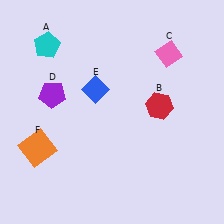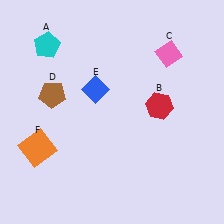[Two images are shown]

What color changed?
The pentagon (D) changed from purple in Image 1 to brown in Image 2.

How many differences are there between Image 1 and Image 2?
There is 1 difference between the two images.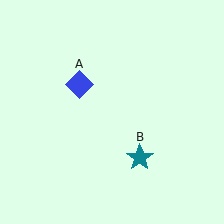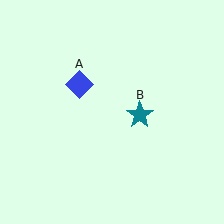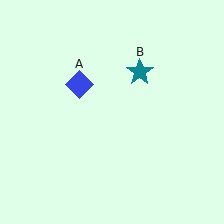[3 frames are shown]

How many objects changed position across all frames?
1 object changed position: teal star (object B).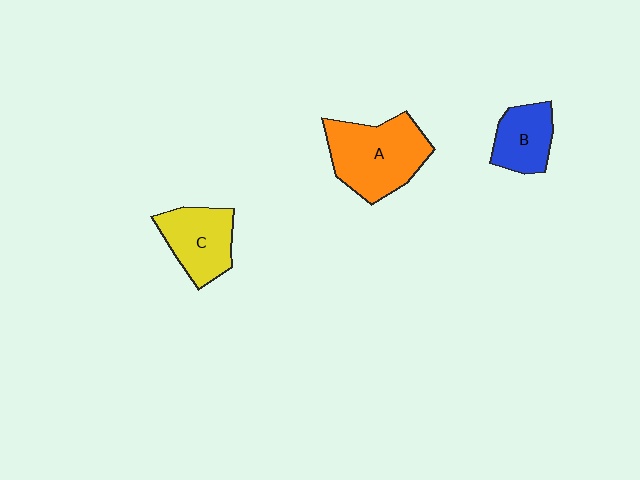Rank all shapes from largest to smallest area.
From largest to smallest: A (orange), C (yellow), B (blue).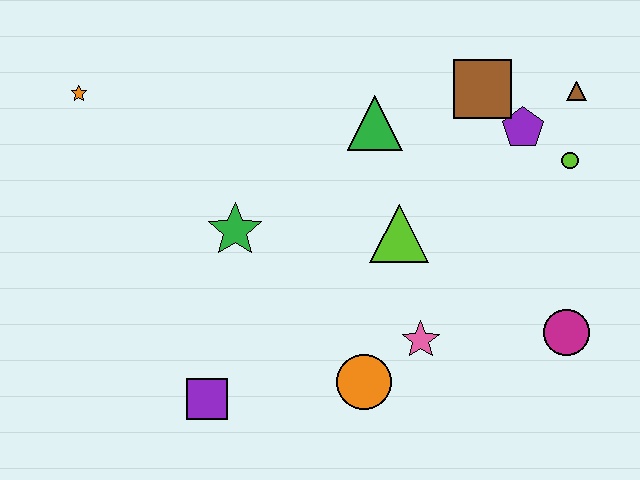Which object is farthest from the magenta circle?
The orange star is farthest from the magenta circle.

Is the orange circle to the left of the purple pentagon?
Yes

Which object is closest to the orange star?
The green star is closest to the orange star.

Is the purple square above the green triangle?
No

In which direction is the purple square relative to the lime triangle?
The purple square is to the left of the lime triangle.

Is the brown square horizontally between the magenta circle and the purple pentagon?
No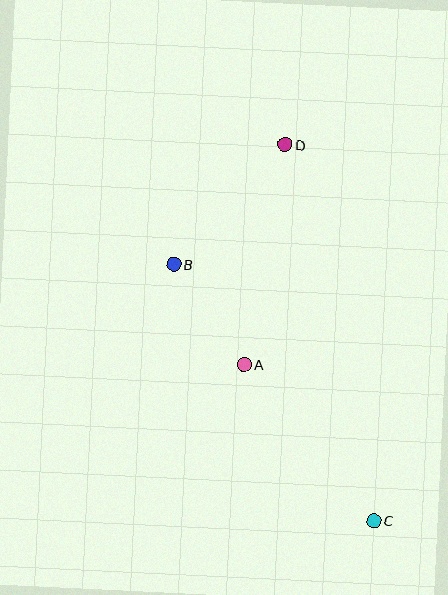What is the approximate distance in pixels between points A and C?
The distance between A and C is approximately 203 pixels.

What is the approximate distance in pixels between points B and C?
The distance between B and C is approximately 325 pixels.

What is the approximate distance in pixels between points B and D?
The distance between B and D is approximately 163 pixels.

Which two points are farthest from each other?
Points C and D are farthest from each other.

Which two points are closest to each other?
Points A and B are closest to each other.